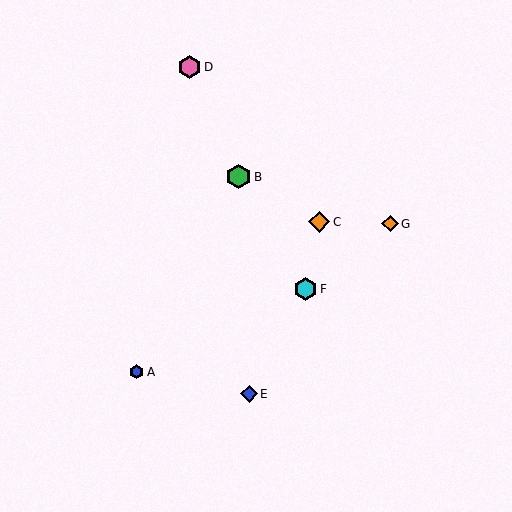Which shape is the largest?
The green hexagon (labeled B) is the largest.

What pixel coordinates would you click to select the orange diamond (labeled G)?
Click at (390, 224) to select the orange diamond G.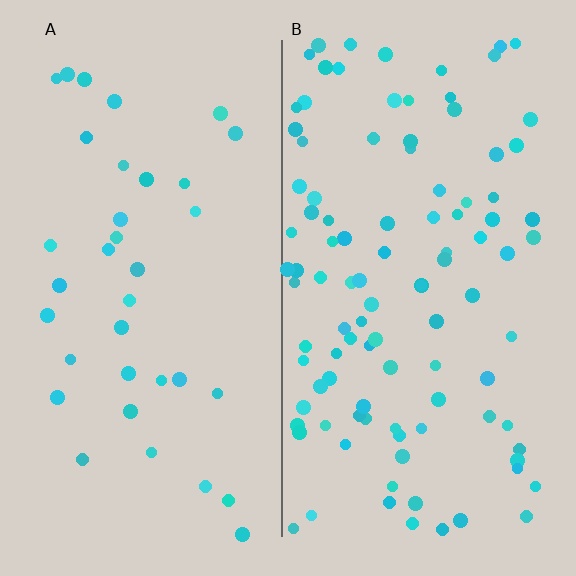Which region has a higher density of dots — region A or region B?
B (the right).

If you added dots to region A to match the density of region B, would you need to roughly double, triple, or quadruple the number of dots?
Approximately triple.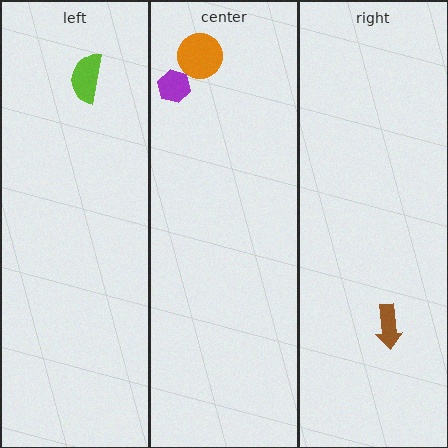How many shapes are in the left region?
1.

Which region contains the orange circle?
The center region.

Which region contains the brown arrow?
The right region.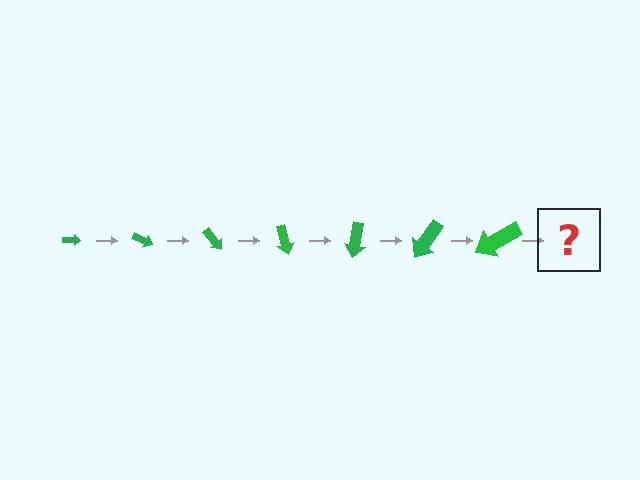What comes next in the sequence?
The next element should be an arrow, larger than the previous one and rotated 175 degrees from the start.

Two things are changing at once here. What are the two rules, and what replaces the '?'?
The two rules are that the arrow grows larger each step and it rotates 25 degrees each step. The '?' should be an arrow, larger than the previous one and rotated 175 degrees from the start.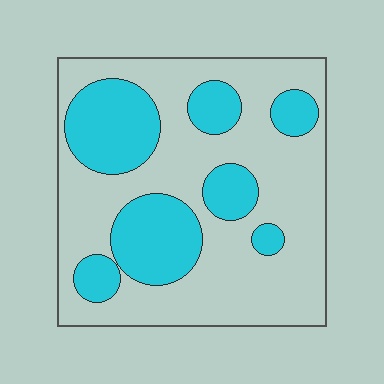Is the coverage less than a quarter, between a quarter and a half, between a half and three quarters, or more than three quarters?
Between a quarter and a half.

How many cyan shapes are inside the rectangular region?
7.